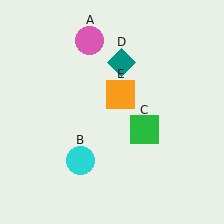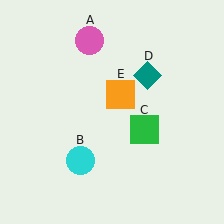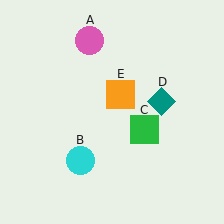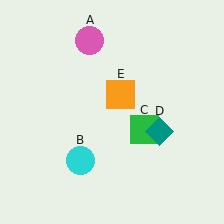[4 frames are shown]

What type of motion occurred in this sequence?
The teal diamond (object D) rotated clockwise around the center of the scene.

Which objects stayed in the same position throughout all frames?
Pink circle (object A) and cyan circle (object B) and green square (object C) and orange square (object E) remained stationary.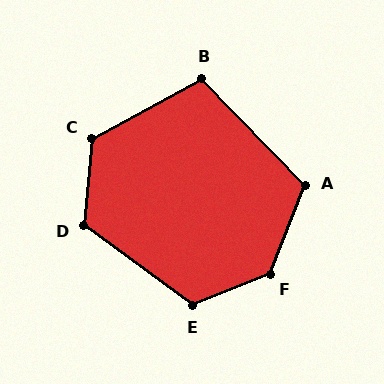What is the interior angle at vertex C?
Approximately 124 degrees (obtuse).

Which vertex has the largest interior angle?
F, at approximately 134 degrees.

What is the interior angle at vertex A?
Approximately 114 degrees (obtuse).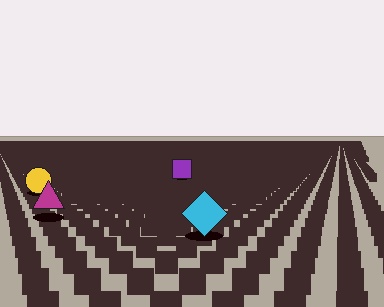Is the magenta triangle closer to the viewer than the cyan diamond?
No. The cyan diamond is closer — you can tell from the texture gradient: the ground texture is coarser near it.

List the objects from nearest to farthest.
From nearest to farthest: the cyan diamond, the magenta triangle, the yellow circle, the purple square.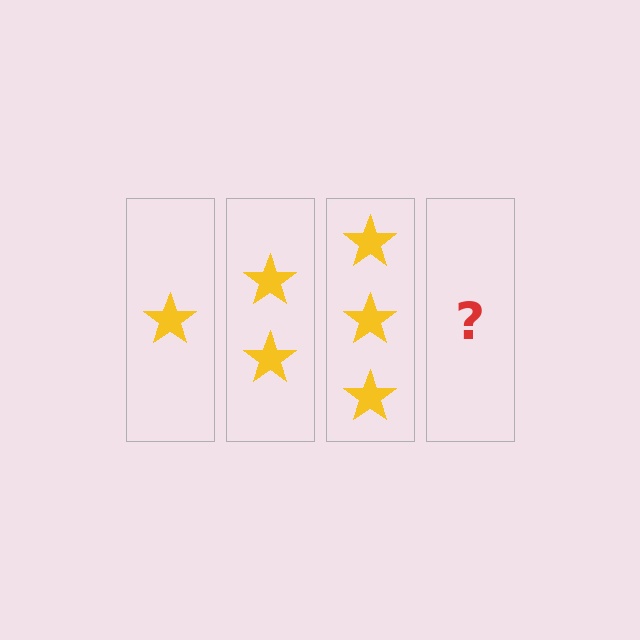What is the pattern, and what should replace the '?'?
The pattern is that each step adds one more star. The '?' should be 4 stars.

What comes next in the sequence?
The next element should be 4 stars.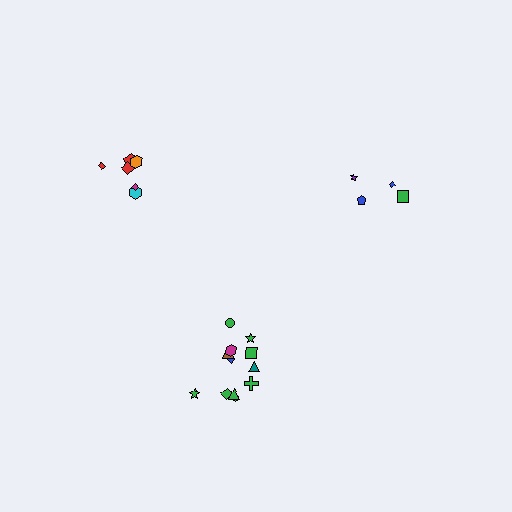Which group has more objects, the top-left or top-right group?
The top-left group.